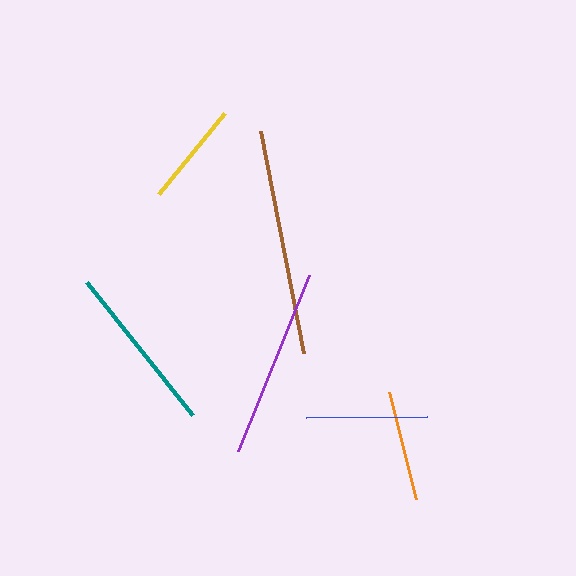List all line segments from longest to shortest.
From longest to shortest: brown, purple, teal, blue, orange, yellow.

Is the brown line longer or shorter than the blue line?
The brown line is longer than the blue line.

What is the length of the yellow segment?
The yellow segment is approximately 104 pixels long.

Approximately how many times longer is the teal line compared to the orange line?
The teal line is approximately 1.5 times the length of the orange line.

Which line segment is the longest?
The brown line is the longest at approximately 226 pixels.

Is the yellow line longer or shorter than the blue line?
The blue line is longer than the yellow line.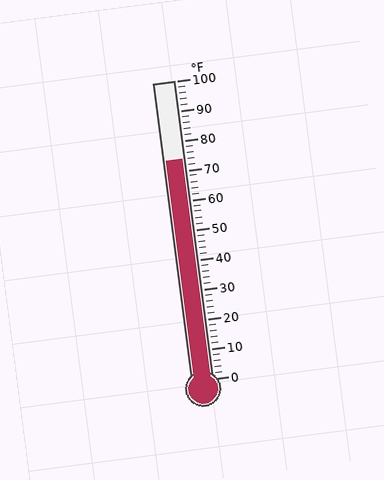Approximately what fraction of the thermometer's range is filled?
The thermometer is filled to approximately 75% of its range.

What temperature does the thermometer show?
The thermometer shows approximately 74°F.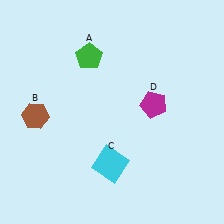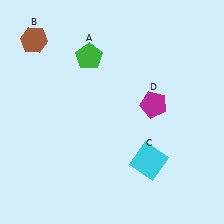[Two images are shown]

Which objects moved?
The objects that moved are: the brown hexagon (B), the cyan square (C).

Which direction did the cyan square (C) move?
The cyan square (C) moved right.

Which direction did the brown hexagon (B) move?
The brown hexagon (B) moved up.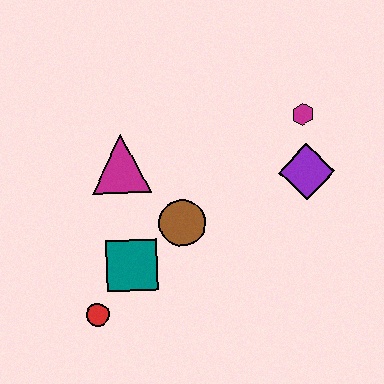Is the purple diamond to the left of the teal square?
No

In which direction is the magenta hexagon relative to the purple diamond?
The magenta hexagon is above the purple diamond.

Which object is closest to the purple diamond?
The magenta hexagon is closest to the purple diamond.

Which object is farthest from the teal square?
The magenta hexagon is farthest from the teal square.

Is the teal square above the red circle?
Yes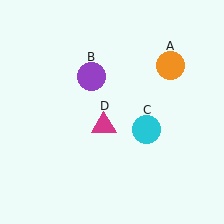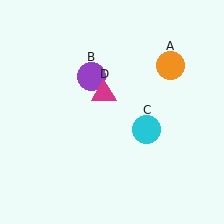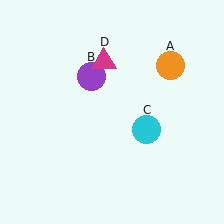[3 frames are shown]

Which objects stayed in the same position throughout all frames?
Orange circle (object A) and purple circle (object B) and cyan circle (object C) remained stationary.